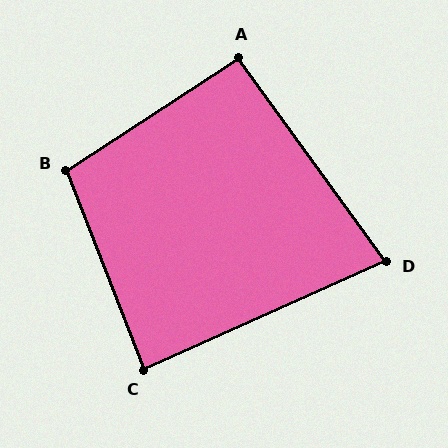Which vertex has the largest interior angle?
B, at approximately 102 degrees.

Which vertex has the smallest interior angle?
D, at approximately 78 degrees.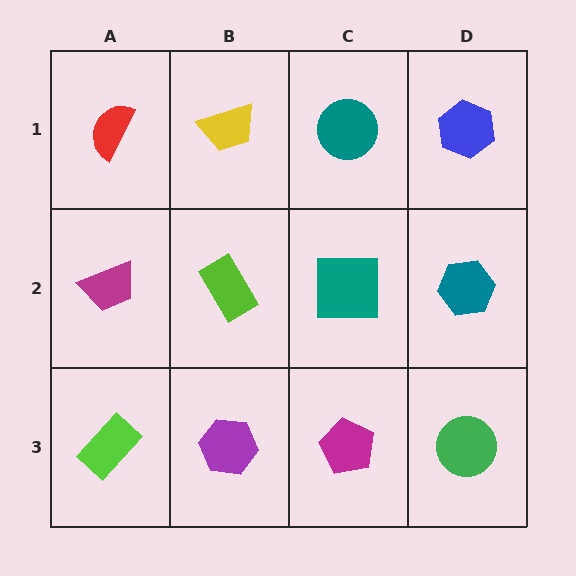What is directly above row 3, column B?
A lime rectangle.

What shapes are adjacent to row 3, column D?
A teal hexagon (row 2, column D), a magenta pentagon (row 3, column C).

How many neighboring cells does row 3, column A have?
2.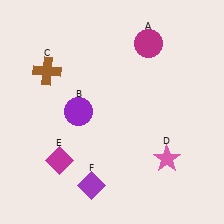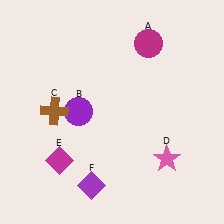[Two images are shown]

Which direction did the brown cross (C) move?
The brown cross (C) moved down.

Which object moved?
The brown cross (C) moved down.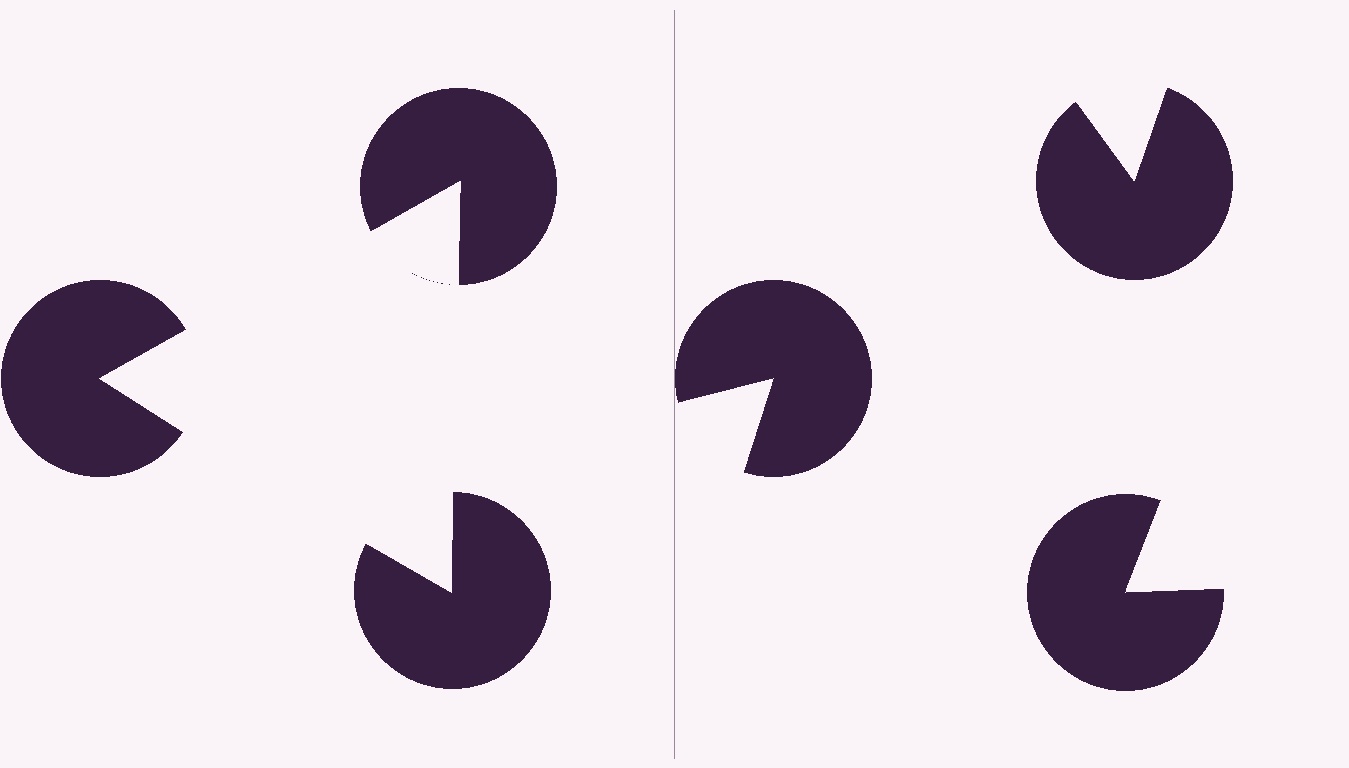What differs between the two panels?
The pac-man discs are positioned identically on both sides; only the wedge orientations differ. On the left they align to a triangle; on the right they are misaligned.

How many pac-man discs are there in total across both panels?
6 — 3 on each side.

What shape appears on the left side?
An illusory triangle.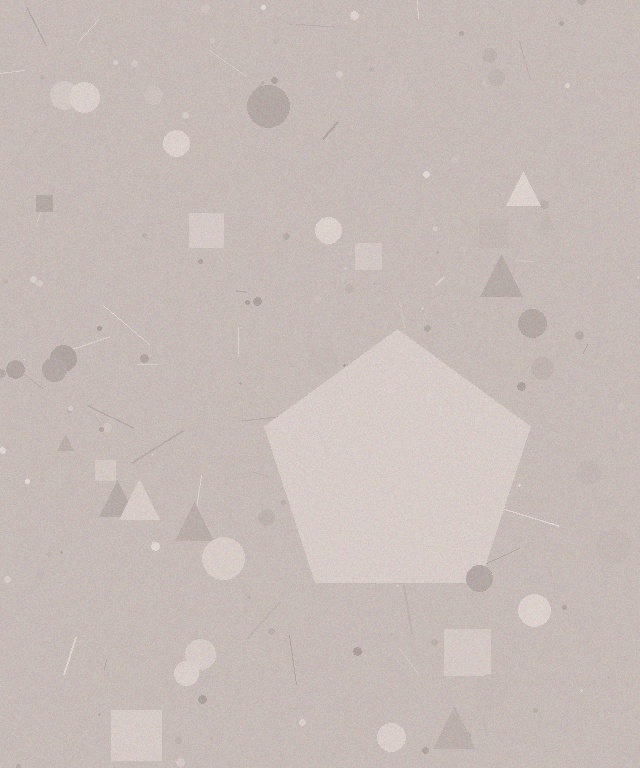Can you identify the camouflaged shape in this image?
The camouflaged shape is a pentagon.